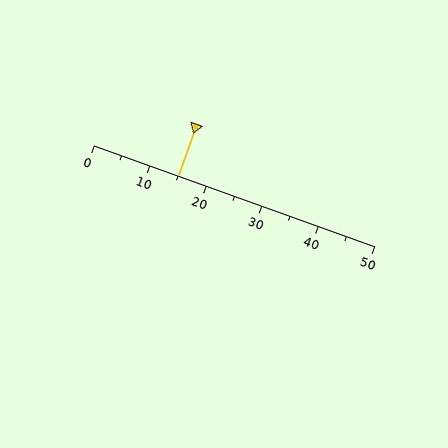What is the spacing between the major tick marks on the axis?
The major ticks are spaced 10 apart.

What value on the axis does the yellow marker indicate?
The marker indicates approximately 15.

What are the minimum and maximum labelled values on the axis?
The axis runs from 0 to 50.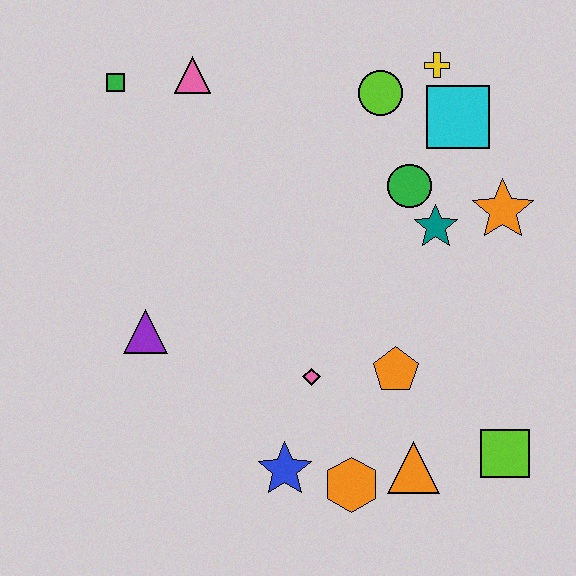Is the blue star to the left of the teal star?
Yes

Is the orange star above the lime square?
Yes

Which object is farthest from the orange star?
The green square is farthest from the orange star.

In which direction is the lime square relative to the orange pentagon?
The lime square is to the right of the orange pentagon.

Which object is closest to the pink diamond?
The orange pentagon is closest to the pink diamond.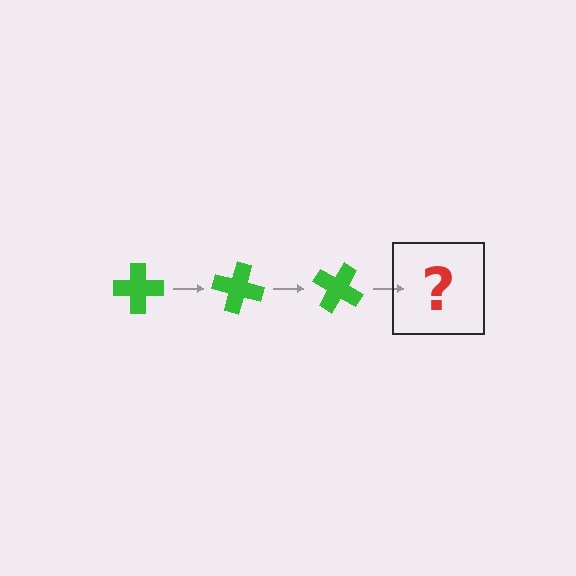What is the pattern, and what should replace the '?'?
The pattern is that the cross rotates 15 degrees each step. The '?' should be a green cross rotated 45 degrees.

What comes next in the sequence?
The next element should be a green cross rotated 45 degrees.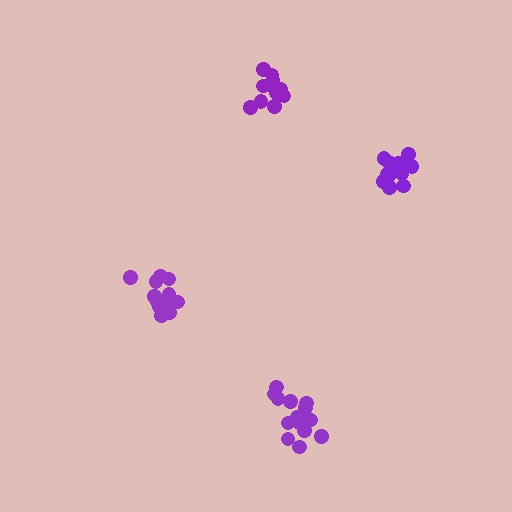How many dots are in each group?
Group 1: 11 dots, Group 2: 16 dots, Group 3: 14 dots, Group 4: 13 dots (54 total).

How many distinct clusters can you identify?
There are 4 distinct clusters.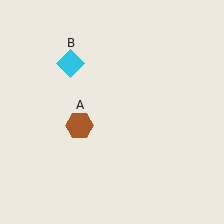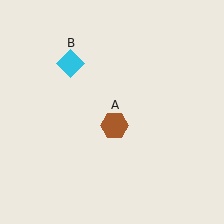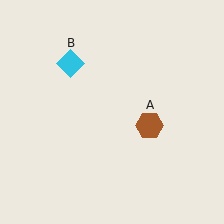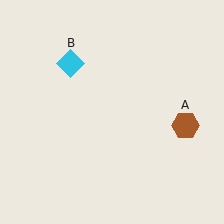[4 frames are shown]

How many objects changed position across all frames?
1 object changed position: brown hexagon (object A).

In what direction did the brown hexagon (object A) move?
The brown hexagon (object A) moved right.